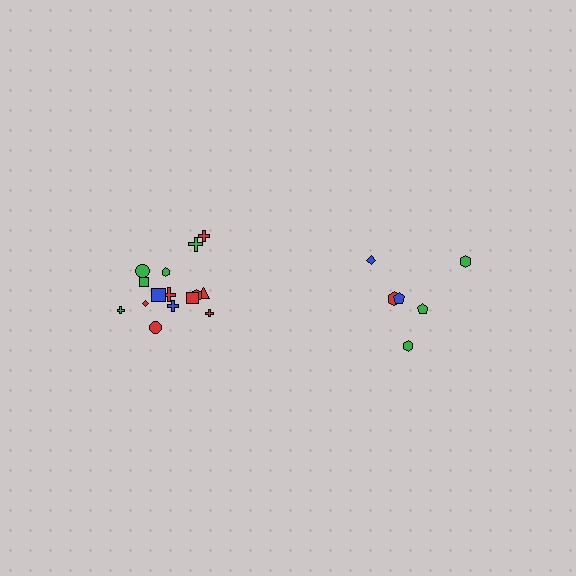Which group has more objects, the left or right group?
The left group.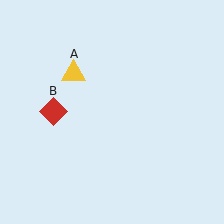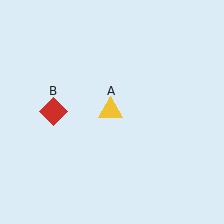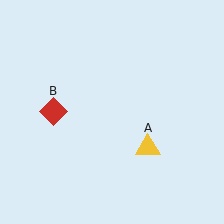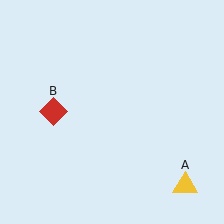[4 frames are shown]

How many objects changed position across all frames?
1 object changed position: yellow triangle (object A).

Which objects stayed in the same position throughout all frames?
Red diamond (object B) remained stationary.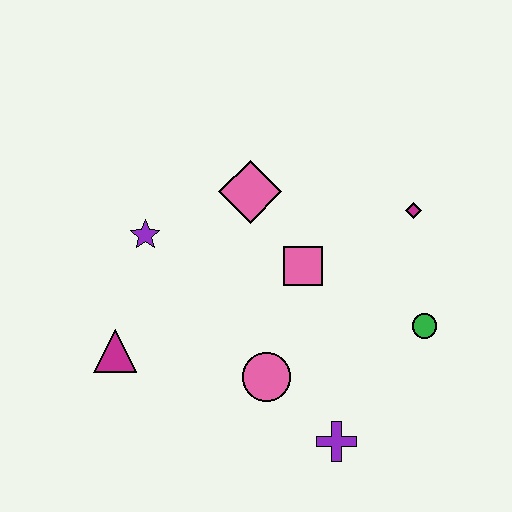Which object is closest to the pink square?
The pink diamond is closest to the pink square.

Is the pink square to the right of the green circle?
No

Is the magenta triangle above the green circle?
No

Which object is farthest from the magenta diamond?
The magenta triangle is farthest from the magenta diamond.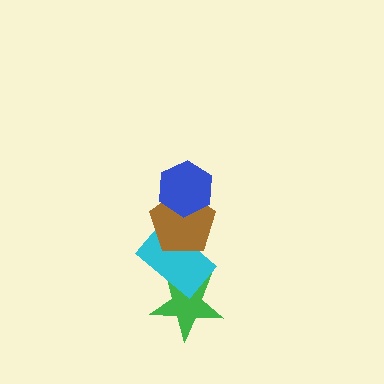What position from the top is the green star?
The green star is 4th from the top.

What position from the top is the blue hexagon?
The blue hexagon is 1st from the top.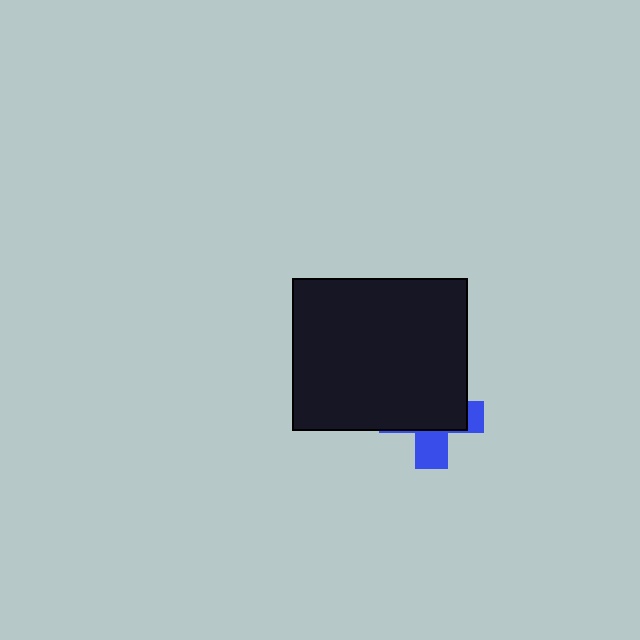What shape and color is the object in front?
The object in front is a black rectangle.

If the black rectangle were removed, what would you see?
You would see the complete blue cross.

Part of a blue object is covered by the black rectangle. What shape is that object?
It is a cross.